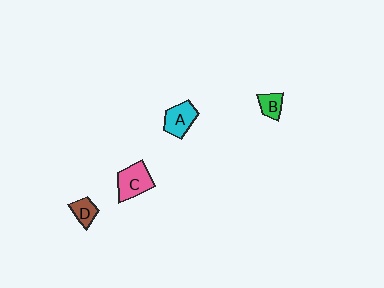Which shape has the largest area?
Shape C (pink).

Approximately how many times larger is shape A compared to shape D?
Approximately 1.6 times.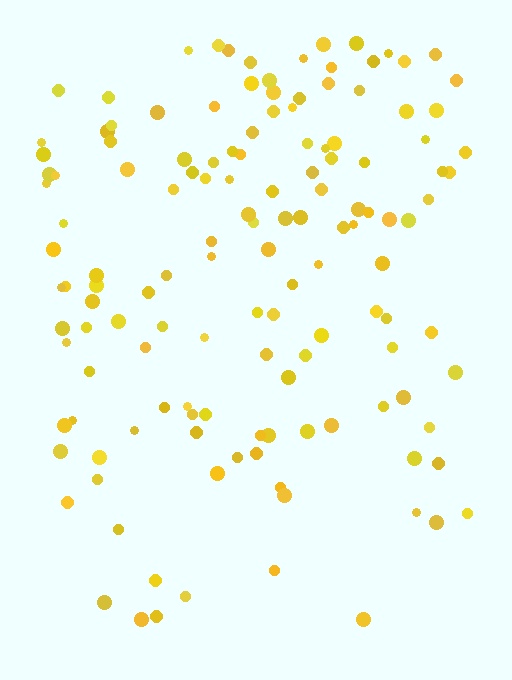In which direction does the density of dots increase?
From bottom to top, with the top side densest.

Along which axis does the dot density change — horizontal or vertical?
Vertical.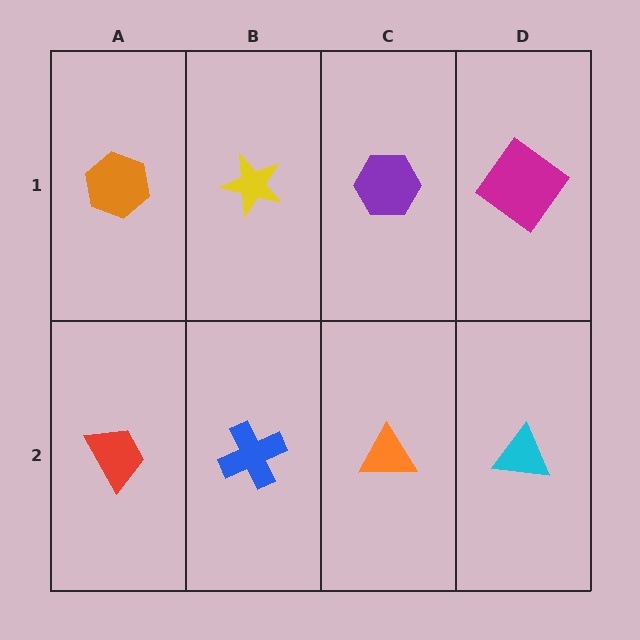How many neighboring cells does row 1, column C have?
3.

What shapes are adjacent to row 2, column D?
A magenta diamond (row 1, column D), an orange triangle (row 2, column C).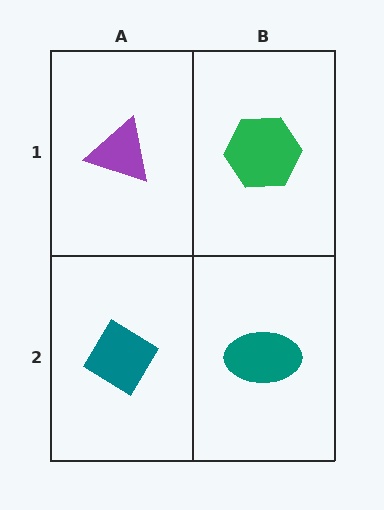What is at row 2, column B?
A teal ellipse.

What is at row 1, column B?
A green hexagon.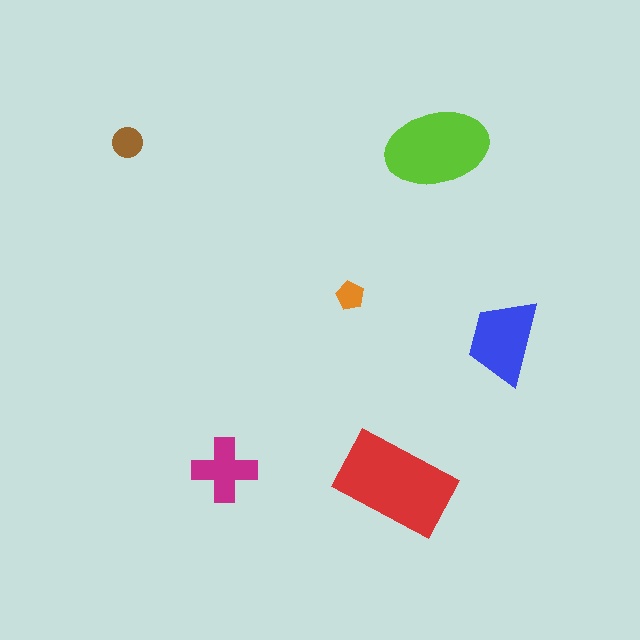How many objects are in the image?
There are 6 objects in the image.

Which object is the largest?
The red rectangle.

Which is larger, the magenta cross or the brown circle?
The magenta cross.